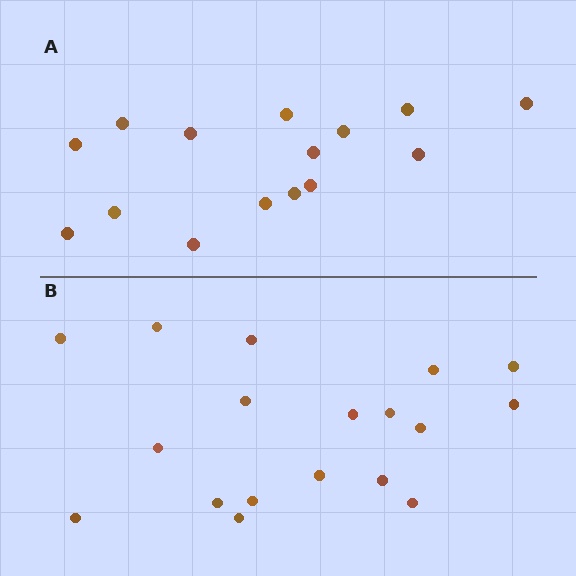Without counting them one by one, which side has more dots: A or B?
Region B (the bottom region) has more dots.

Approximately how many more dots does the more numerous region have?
Region B has just a few more — roughly 2 or 3 more dots than region A.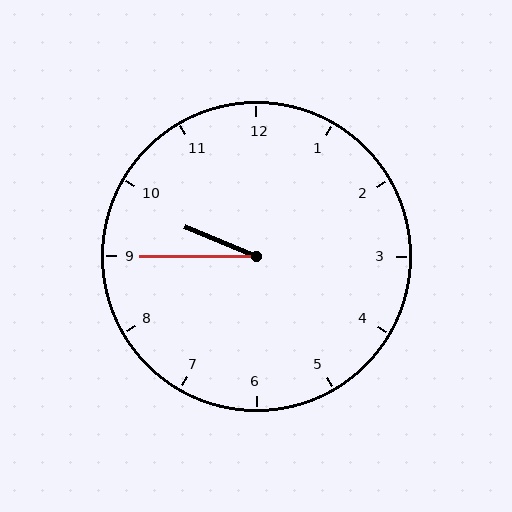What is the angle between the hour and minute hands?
Approximately 22 degrees.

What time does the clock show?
9:45.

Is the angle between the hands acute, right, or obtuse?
It is acute.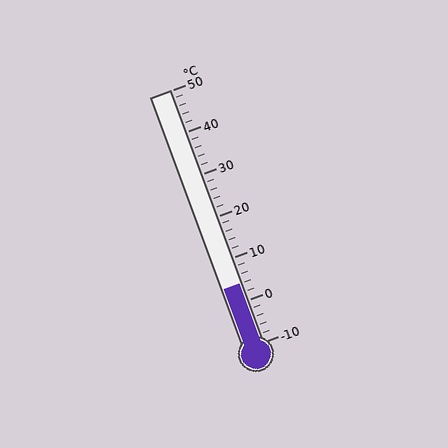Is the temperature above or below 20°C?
The temperature is below 20°C.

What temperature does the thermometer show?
The thermometer shows approximately 4°C.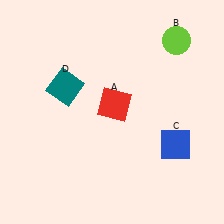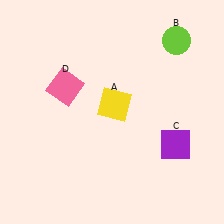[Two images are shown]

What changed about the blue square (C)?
In Image 1, C is blue. In Image 2, it changed to purple.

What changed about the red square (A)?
In Image 1, A is red. In Image 2, it changed to yellow.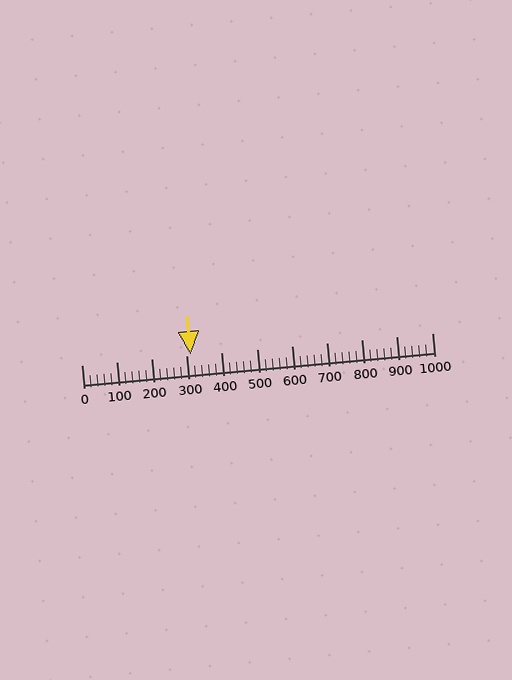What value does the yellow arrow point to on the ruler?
The yellow arrow points to approximately 311.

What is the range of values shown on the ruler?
The ruler shows values from 0 to 1000.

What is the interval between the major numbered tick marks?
The major tick marks are spaced 100 units apart.